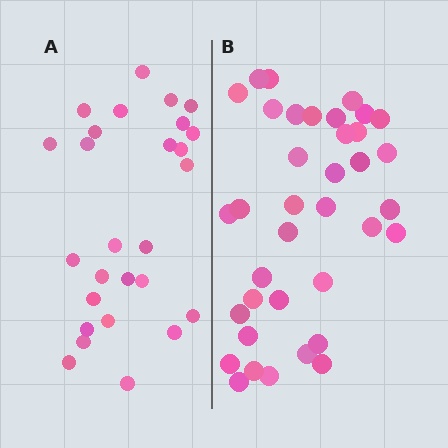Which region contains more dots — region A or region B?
Region B (the right region) has more dots.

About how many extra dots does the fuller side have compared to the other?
Region B has roughly 10 or so more dots than region A.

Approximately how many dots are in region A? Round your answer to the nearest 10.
About 30 dots. (The exact count is 27, which rounds to 30.)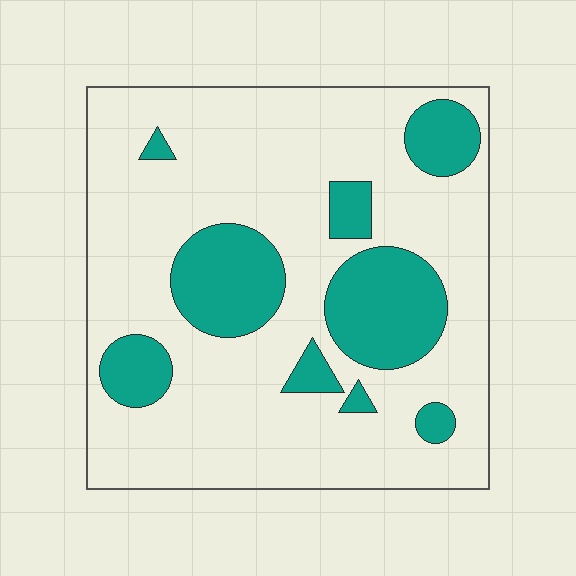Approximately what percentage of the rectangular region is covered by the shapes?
Approximately 25%.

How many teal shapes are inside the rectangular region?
9.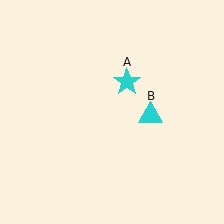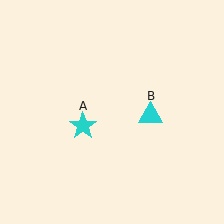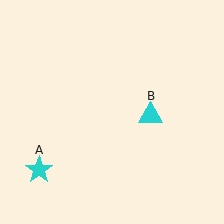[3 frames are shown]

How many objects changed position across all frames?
1 object changed position: cyan star (object A).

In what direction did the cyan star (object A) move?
The cyan star (object A) moved down and to the left.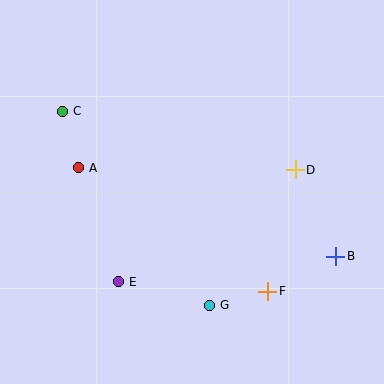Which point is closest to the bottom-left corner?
Point E is closest to the bottom-left corner.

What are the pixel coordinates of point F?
Point F is at (268, 291).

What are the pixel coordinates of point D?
Point D is at (295, 170).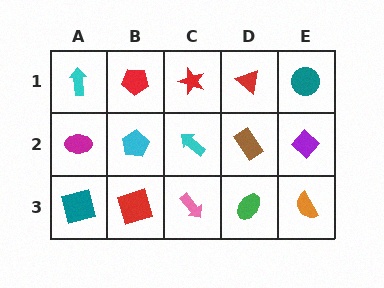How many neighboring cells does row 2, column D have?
4.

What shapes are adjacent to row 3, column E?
A purple diamond (row 2, column E), a green ellipse (row 3, column D).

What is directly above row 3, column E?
A purple diamond.